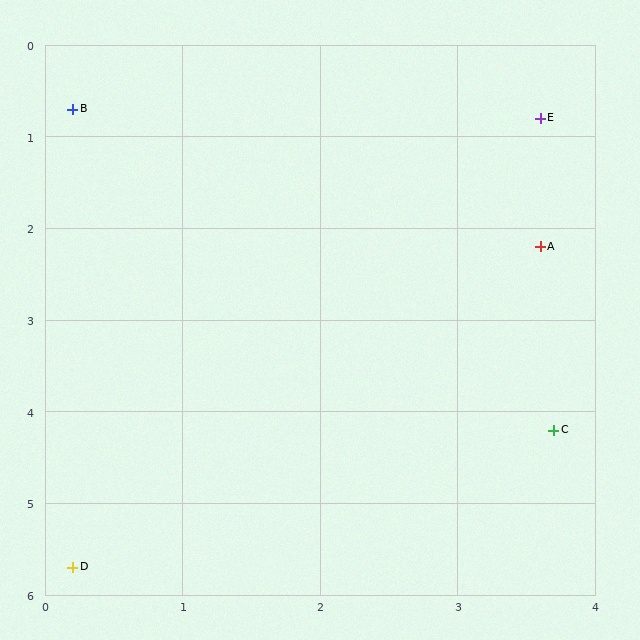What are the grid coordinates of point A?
Point A is at approximately (3.6, 2.2).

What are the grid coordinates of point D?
Point D is at approximately (0.2, 5.7).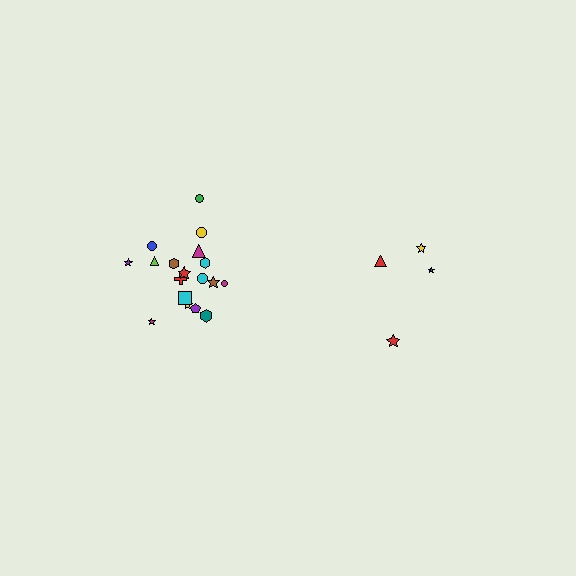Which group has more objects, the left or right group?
The left group.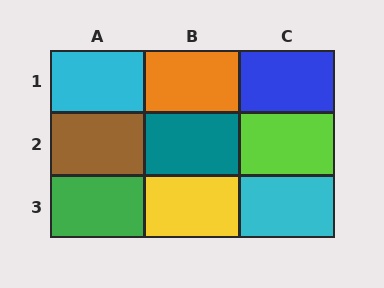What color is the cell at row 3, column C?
Cyan.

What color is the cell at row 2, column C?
Lime.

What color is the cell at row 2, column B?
Teal.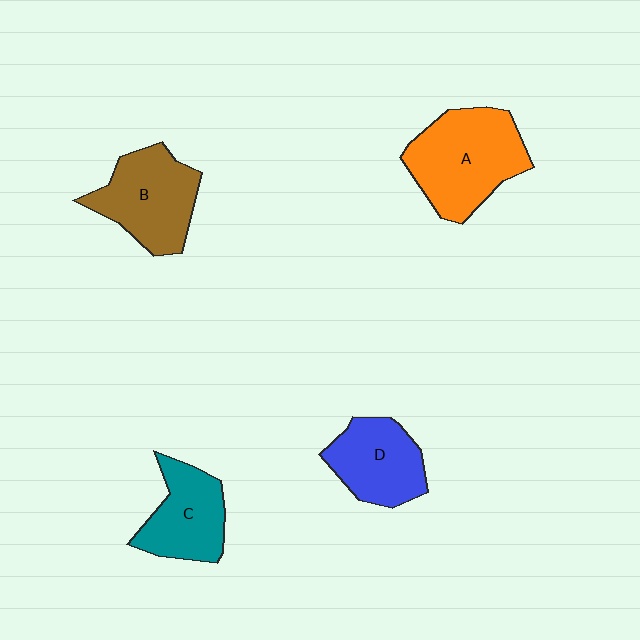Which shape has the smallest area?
Shape C (teal).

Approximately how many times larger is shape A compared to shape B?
Approximately 1.2 times.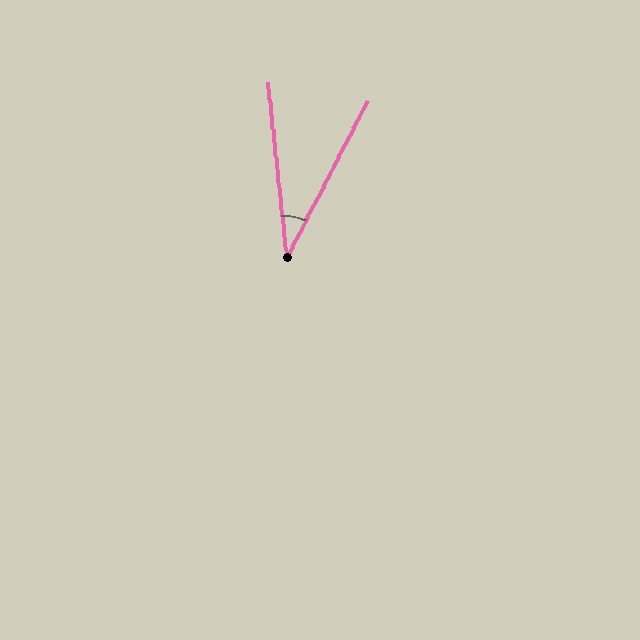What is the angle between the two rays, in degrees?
Approximately 33 degrees.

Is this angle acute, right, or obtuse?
It is acute.